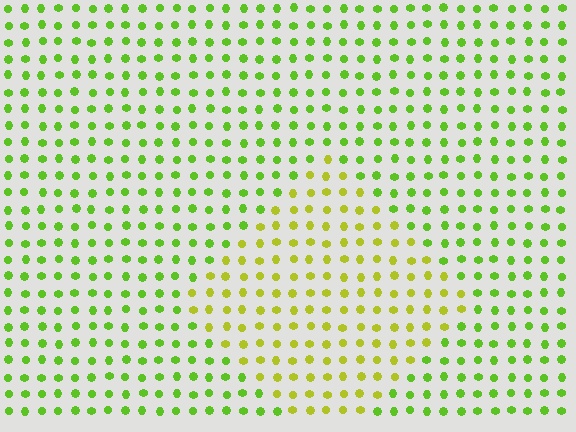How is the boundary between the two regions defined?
The boundary is defined purely by a slight shift in hue (about 32 degrees). Spacing, size, and orientation are identical on both sides.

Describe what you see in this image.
The image is filled with small lime elements in a uniform arrangement. A diamond-shaped region is visible where the elements are tinted to a slightly different hue, forming a subtle color boundary.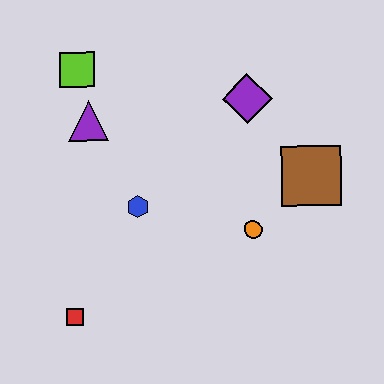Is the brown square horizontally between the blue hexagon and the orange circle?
No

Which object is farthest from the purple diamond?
The red square is farthest from the purple diamond.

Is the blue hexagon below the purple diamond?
Yes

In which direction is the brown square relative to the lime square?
The brown square is to the right of the lime square.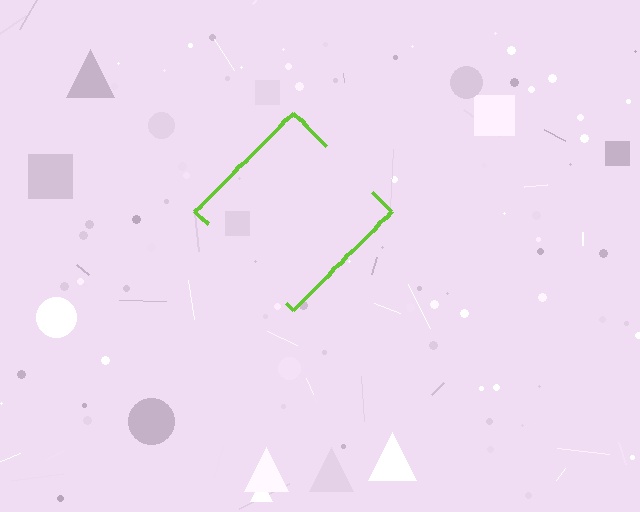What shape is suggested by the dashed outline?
The dashed outline suggests a diamond.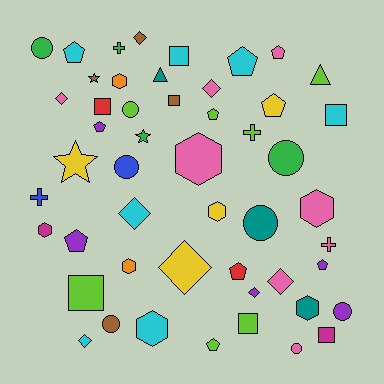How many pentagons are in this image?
There are 10 pentagons.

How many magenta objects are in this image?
There are 2 magenta objects.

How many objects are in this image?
There are 50 objects.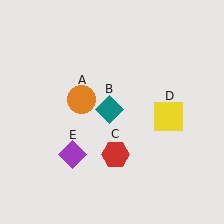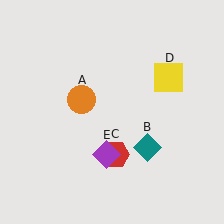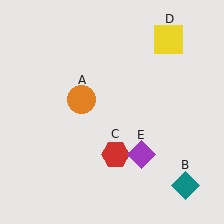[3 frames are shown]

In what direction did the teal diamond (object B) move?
The teal diamond (object B) moved down and to the right.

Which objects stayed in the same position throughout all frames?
Orange circle (object A) and red hexagon (object C) remained stationary.